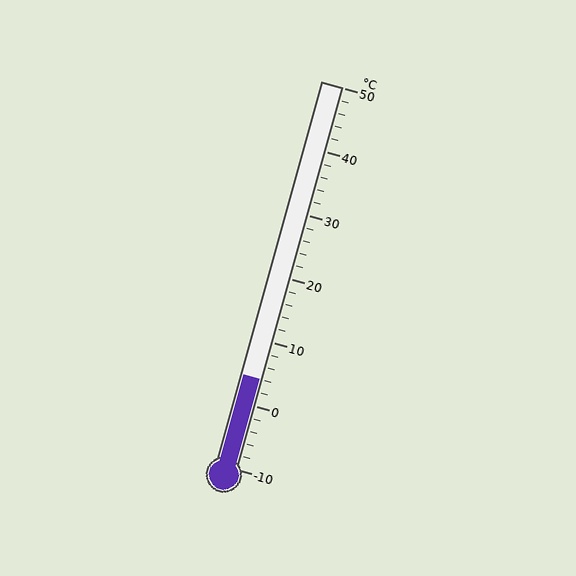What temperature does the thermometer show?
The thermometer shows approximately 4°C.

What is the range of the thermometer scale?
The thermometer scale ranges from -10°C to 50°C.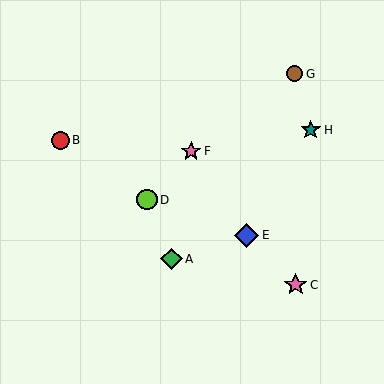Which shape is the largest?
The blue diamond (labeled E) is the largest.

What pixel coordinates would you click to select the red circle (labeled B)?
Click at (61, 140) to select the red circle B.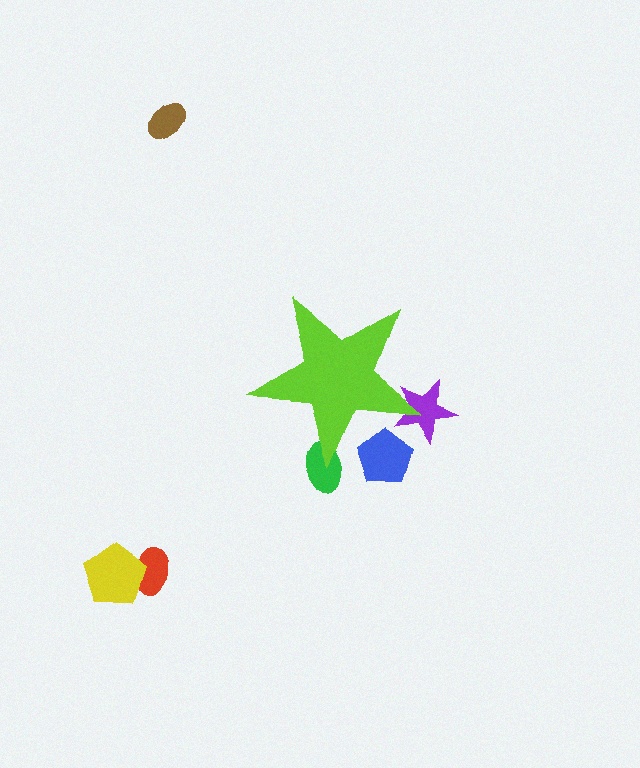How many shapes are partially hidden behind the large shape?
3 shapes are partially hidden.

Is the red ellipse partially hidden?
No, the red ellipse is fully visible.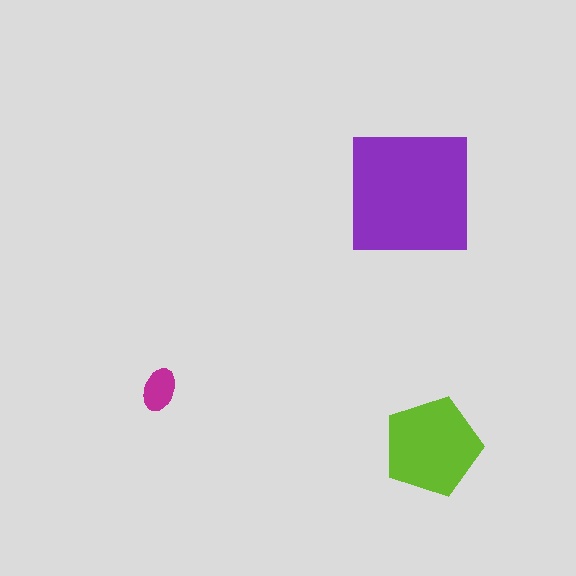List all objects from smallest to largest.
The magenta ellipse, the lime pentagon, the purple square.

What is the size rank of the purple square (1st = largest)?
1st.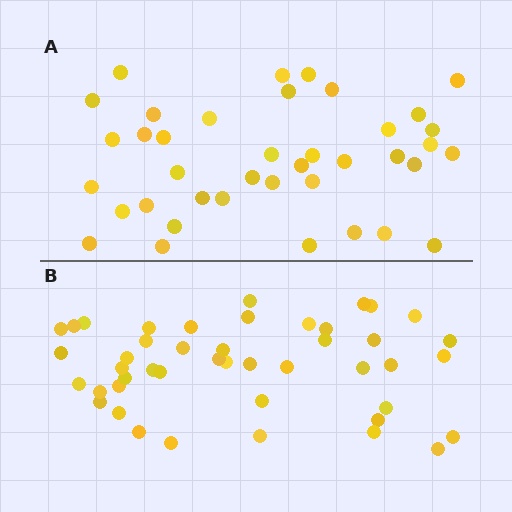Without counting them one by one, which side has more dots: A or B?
Region B (the bottom region) has more dots.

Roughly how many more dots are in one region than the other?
Region B has about 6 more dots than region A.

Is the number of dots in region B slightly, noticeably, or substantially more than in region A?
Region B has only slightly more — the two regions are fairly close. The ratio is roughly 1.2 to 1.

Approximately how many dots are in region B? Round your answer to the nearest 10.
About 40 dots. (The exact count is 45, which rounds to 40.)